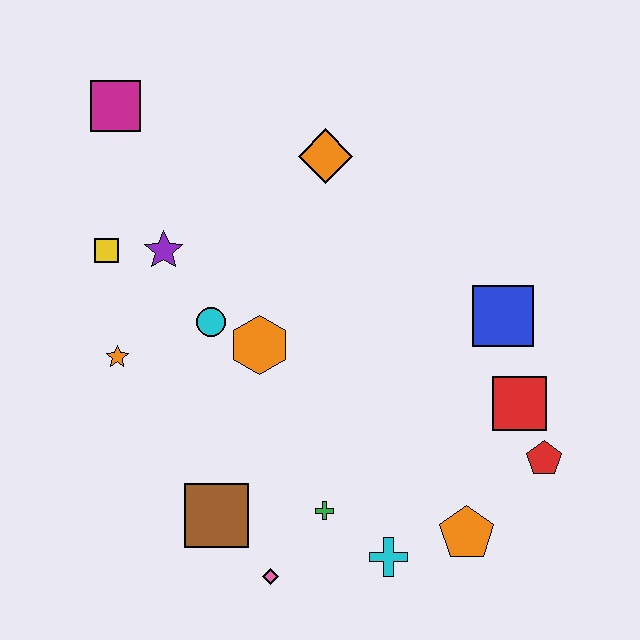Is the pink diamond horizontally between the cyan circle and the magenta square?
No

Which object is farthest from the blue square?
The magenta square is farthest from the blue square.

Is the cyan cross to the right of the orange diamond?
Yes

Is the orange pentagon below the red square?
Yes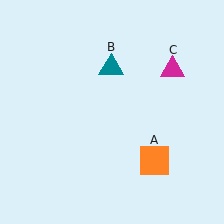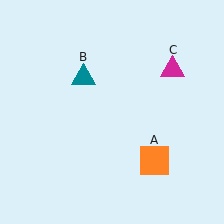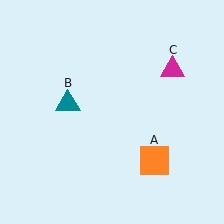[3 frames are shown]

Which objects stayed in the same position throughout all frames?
Orange square (object A) and magenta triangle (object C) remained stationary.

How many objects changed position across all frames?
1 object changed position: teal triangle (object B).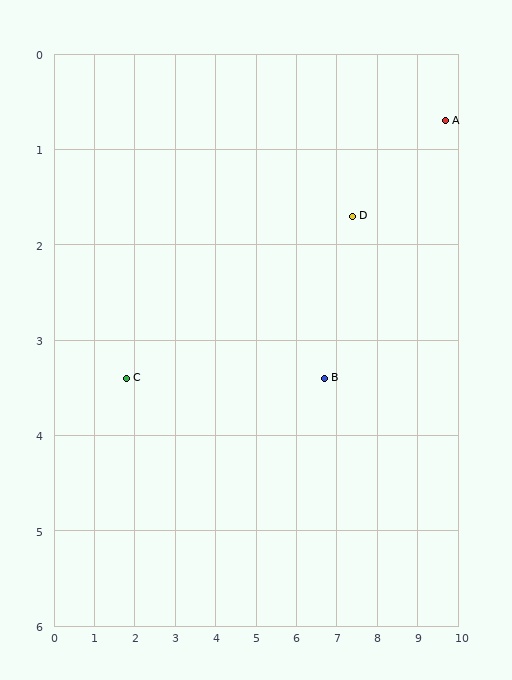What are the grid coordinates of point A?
Point A is at approximately (9.7, 0.7).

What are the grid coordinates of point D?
Point D is at approximately (7.4, 1.7).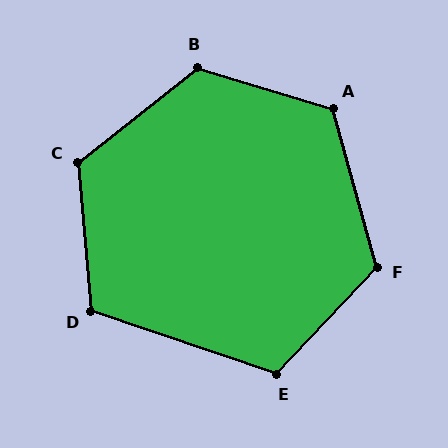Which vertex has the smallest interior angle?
D, at approximately 114 degrees.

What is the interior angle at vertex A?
Approximately 122 degrees (obtuse).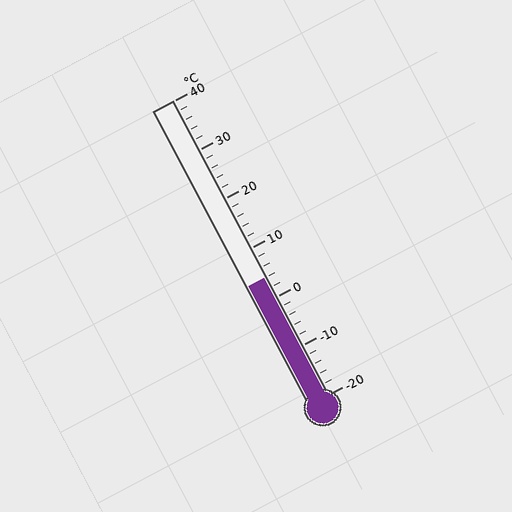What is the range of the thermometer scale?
The thermometer scale ranges from -20°C to 40°C.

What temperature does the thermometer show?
The thermometer shows approximately 4°C.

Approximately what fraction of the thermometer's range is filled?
The thermometer is filled to approximately 40% of its range.